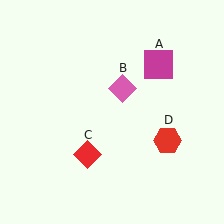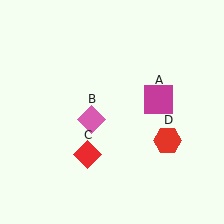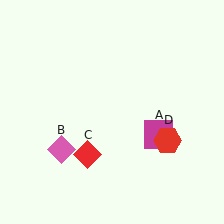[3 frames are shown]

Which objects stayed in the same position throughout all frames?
Red diamond (object C) and red hexagon (object D) remained stationary.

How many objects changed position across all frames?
2 objects changed position: magenta square (object A), pink diamond (object B).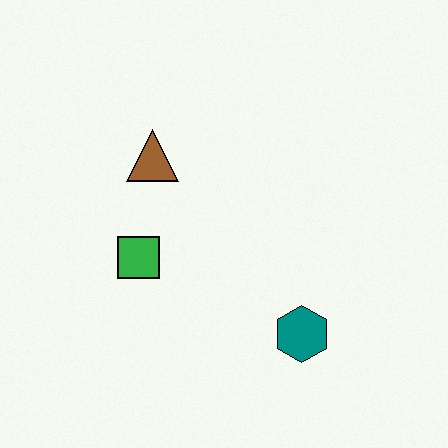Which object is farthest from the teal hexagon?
The brown triangle is farthest from the teal hexagon.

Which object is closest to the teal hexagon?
The green square is closest to the teal hexagon.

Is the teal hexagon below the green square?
Yes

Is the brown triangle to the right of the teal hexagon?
No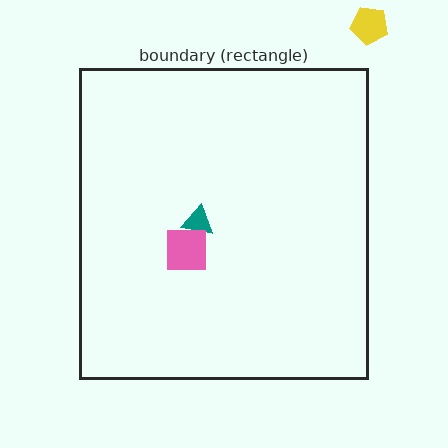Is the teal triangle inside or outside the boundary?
Inside.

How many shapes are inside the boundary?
2 inside, 1 outside.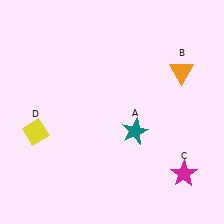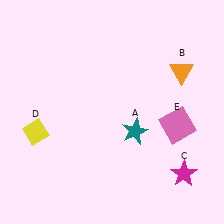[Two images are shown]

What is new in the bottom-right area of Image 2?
A pink square (E) was added in the bottom-right area of Image 2.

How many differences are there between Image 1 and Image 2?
There is 1 difference between the two images.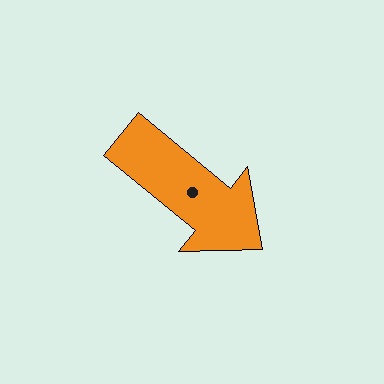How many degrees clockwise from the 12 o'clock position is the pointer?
Approximately 129 degrees.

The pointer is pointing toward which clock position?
Roughly 4 o'clock.